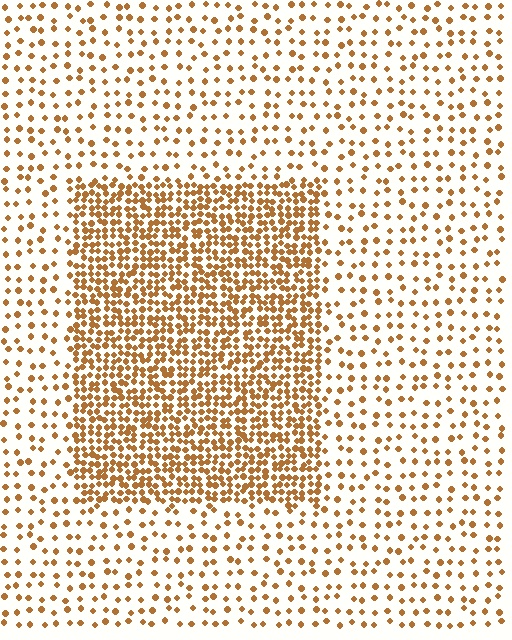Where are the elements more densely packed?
The elements are more densely packed inside the rectangle boundary.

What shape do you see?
I see a rectangle.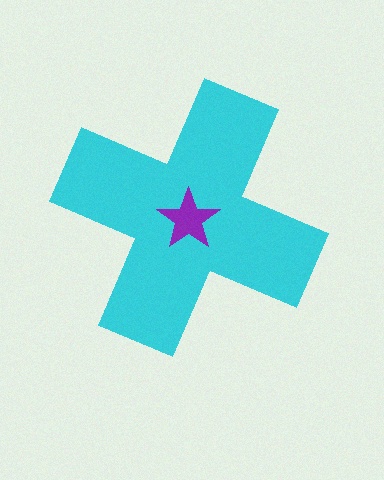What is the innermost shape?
The purple star.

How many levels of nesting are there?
2.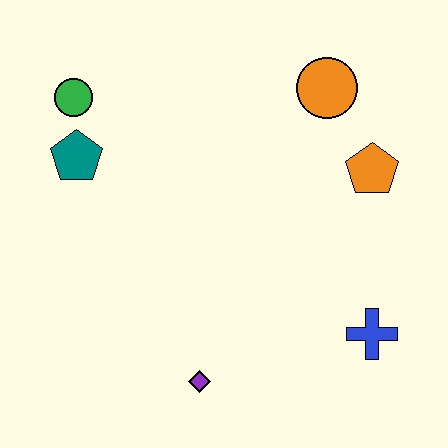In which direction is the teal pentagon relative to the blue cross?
The teal pentagon is to the left of the blue cross.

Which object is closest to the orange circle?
The orange pentagon is closest to the orange circle.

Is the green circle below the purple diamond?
No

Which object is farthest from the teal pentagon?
The blue cross is farthest from the teal pentagon.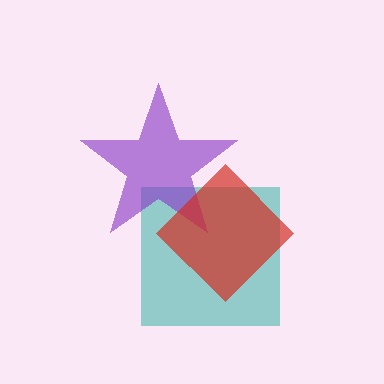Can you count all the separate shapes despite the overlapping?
Yes, there are 3 separate shapes.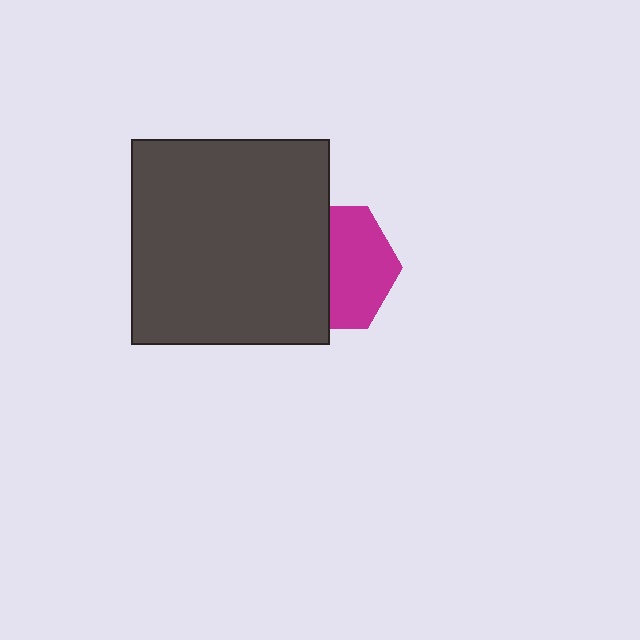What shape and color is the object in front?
The object in front is a dark gray rectangle.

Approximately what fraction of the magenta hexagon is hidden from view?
Roughly 48% of the magenta hexagon is hidden behind the dark gray rectangle.